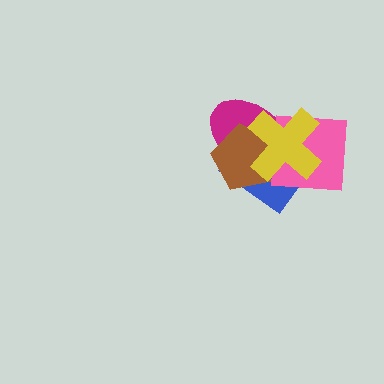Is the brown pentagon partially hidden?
Yes, it is partially covered by another shape.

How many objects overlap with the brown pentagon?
3 objects overlap with the brown pentagon.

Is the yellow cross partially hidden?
No, no other shape covers it.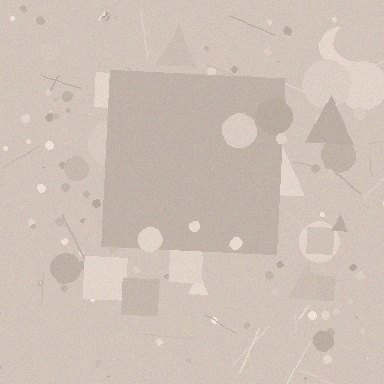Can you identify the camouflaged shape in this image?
The camouflaged shape is a square.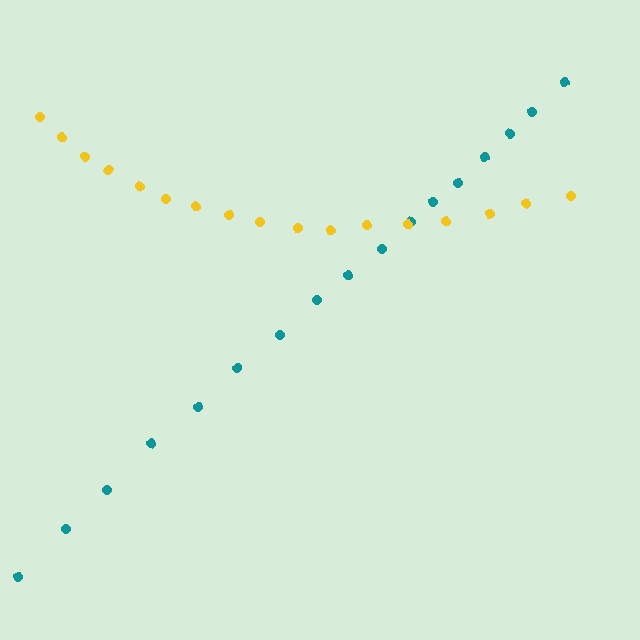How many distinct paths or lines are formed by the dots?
There are 2 distinct paths.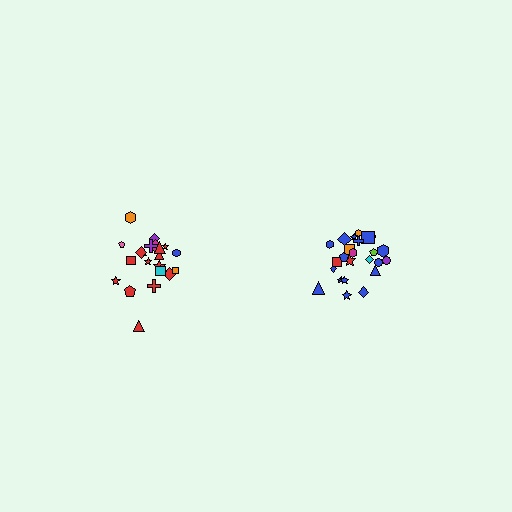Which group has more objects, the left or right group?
The right group.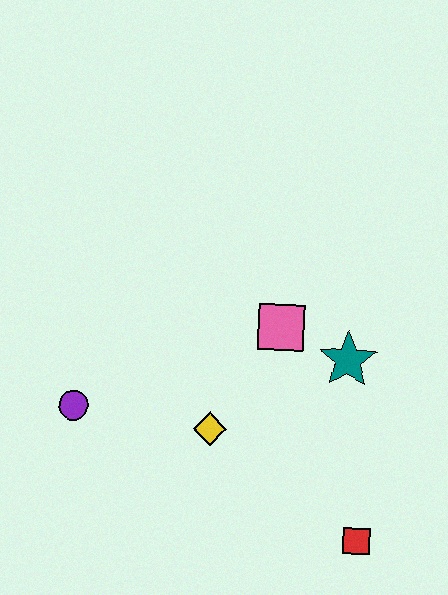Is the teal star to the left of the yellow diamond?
No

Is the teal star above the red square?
Yes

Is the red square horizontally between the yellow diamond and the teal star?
No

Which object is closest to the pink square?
The teal star is closest to the pink square.